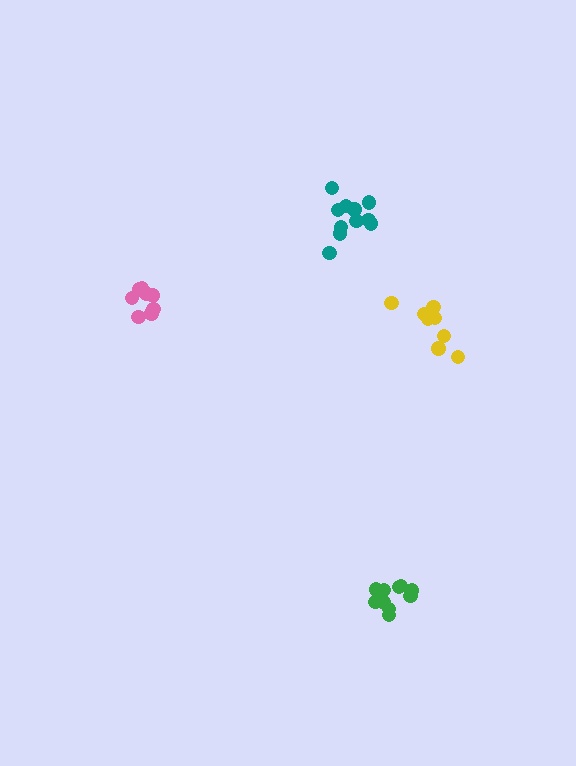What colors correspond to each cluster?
The clusters are colored: teal, pink, green, yellow.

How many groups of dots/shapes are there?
There are 4 groups.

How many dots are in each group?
Group 1: 11 dots, Group 2: 8 dots, Group 3: 10 dots, Group 4: 8 dots (37 total).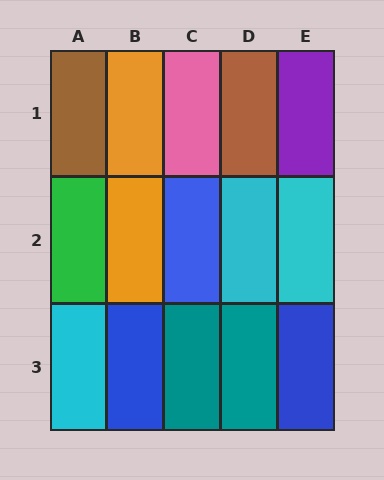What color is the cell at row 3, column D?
Teal.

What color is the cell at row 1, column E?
Purple.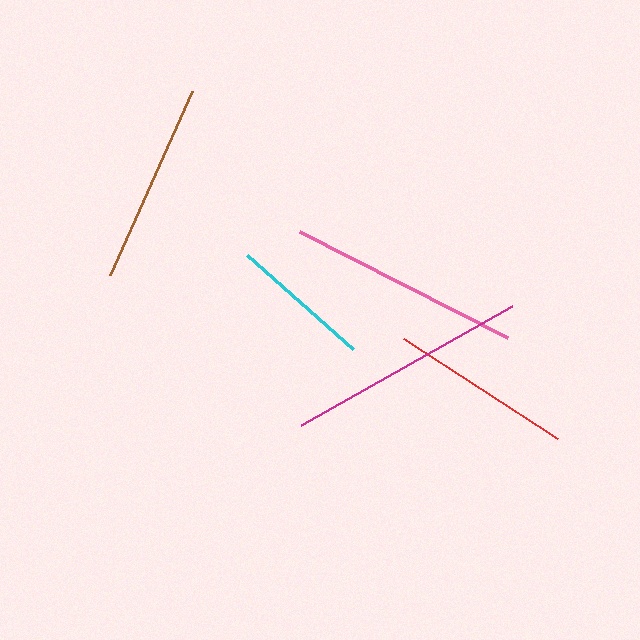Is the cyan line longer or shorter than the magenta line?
The magenta line is longer than the cyan line.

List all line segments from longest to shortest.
From longest to shortest: magenta, pink, brown, red, cyan.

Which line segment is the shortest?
The cyan line is the shortest at approximately 141 pixels.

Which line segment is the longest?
The magenta line is the longest at approximately 241 pixels.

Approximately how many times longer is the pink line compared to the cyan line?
The pink line is approximately 1.7 times the length of the cyan line.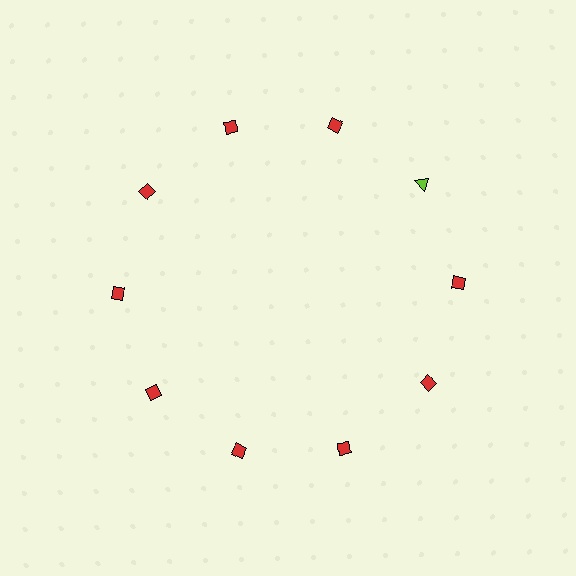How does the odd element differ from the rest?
It differs in both color (lime instead of red) and shape (triangle instead of diamond).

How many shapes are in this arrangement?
There are 10 shapes arranged in a ring pattern.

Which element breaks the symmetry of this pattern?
The lime triangle at roughly the 2 o'clock position breaks the symmetry. All other shapes are red diamonds.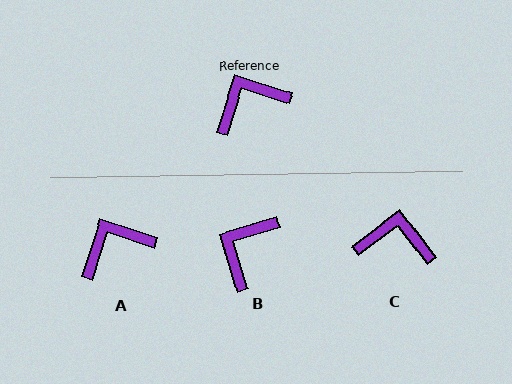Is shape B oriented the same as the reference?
No, it is off by about 35 degrees.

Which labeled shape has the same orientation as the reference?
A.